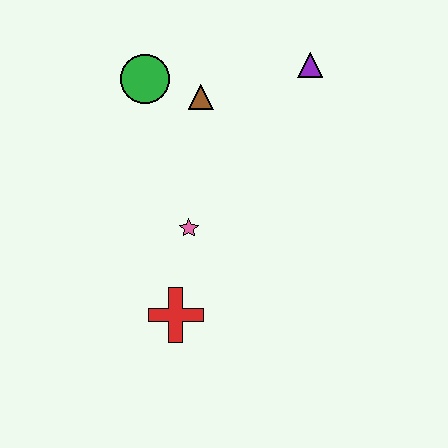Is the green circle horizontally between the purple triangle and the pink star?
No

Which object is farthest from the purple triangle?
The red cross is farthest from the purple triangle.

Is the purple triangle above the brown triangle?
Yes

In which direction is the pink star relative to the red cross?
The pink star is above the red cross.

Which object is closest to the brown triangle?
The green circle is closest to the brown triangle.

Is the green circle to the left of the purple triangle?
Yes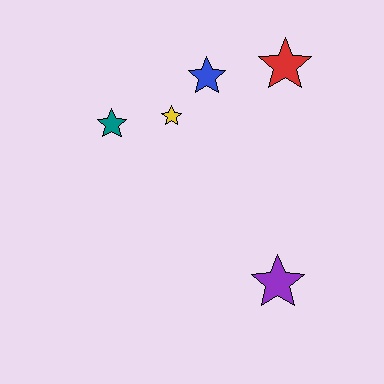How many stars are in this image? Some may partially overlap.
There are 5 stars.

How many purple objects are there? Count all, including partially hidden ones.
There is 1 purple object.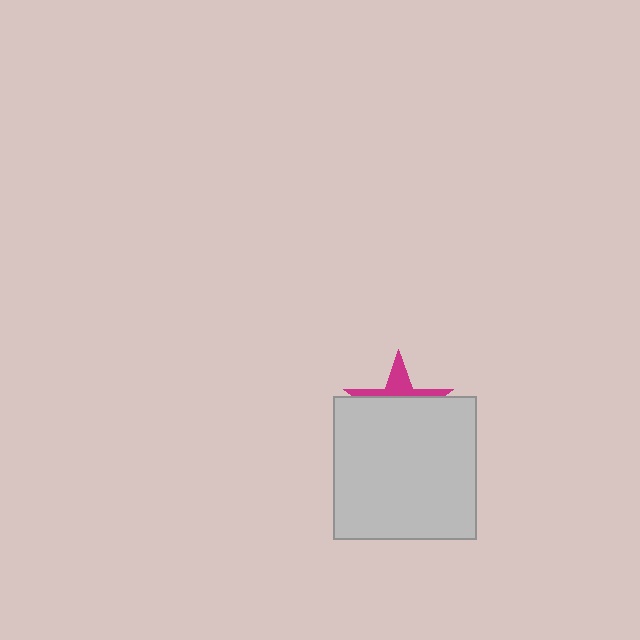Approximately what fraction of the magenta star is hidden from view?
Roughly 70% of the magenta star is hidden behind the light gray square.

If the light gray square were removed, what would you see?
You would see the complete magenta star.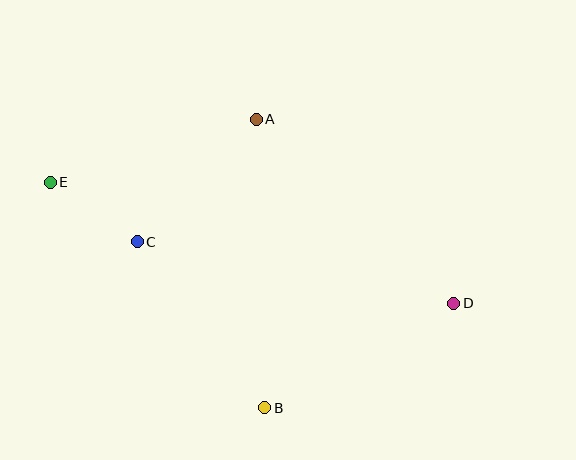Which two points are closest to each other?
Points C and E are closest to each other.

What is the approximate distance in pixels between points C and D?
The distance between C and D is approximately 322 pixels.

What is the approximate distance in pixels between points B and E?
The distance between B and E is approximately 312 pixels.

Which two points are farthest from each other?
Points D and E are farthest from each other.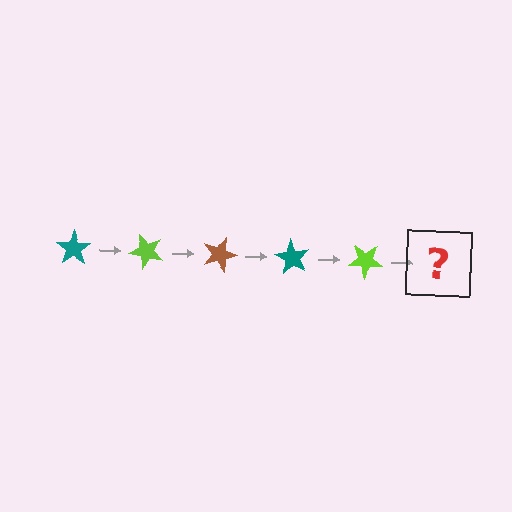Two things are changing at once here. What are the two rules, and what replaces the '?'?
The two rules are that it rotates 45 degrees each step and the color cycles through teal, lime, and brown. The '?' should be a brown star, rotated 225 degrees from the start.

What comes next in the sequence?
The next element should be a brown star, rotated 225 degrees from the start.